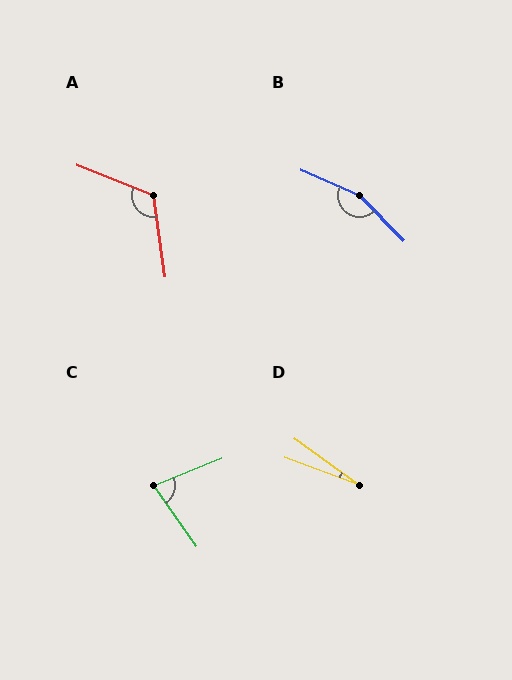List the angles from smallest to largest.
D (16°), C (76°), A (119°), B (157°).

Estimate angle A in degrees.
Approximately 119 degrees.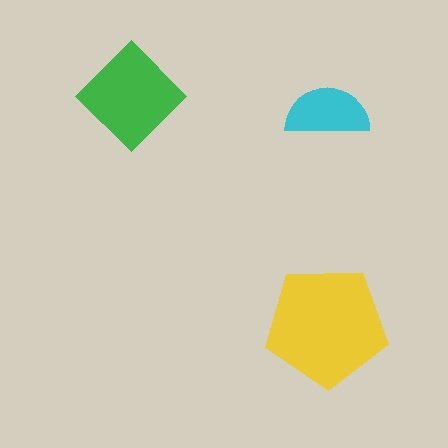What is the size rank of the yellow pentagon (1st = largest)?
1st.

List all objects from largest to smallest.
The yellow pentagon, the green diamond, the cyan semicircle.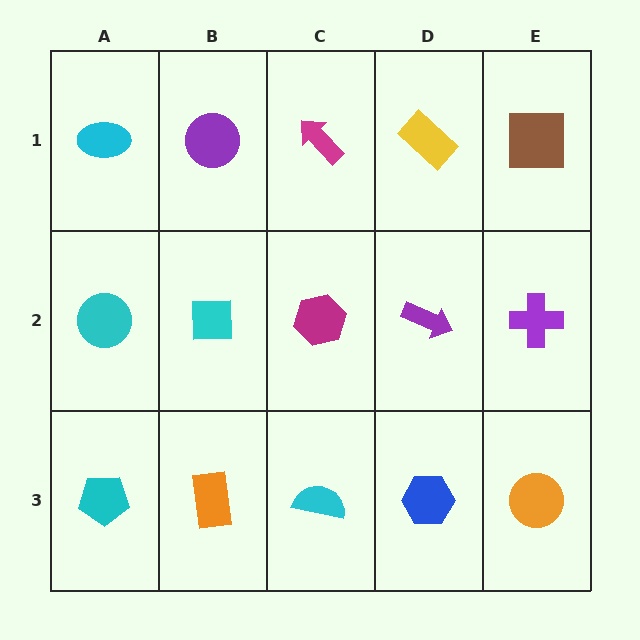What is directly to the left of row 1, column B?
A cyan ellipse.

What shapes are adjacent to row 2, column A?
A cyan ellipse (row 1, column A), a cyan pentagon (row 3, column A), a cyan square (row 2, column B).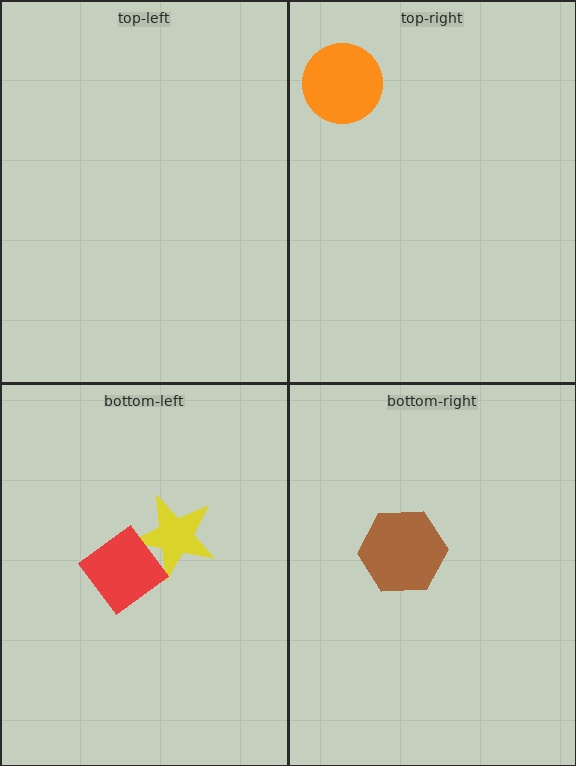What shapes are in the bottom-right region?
The brown hexagon.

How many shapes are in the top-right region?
1.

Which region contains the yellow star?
The bottom-left region.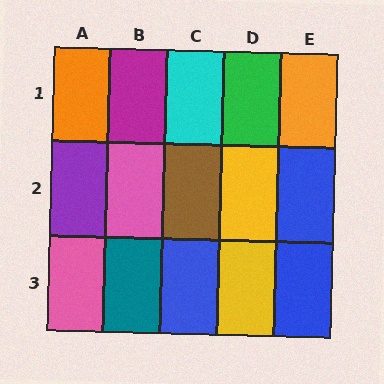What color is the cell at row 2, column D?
Yellow.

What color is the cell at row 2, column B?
Pink.